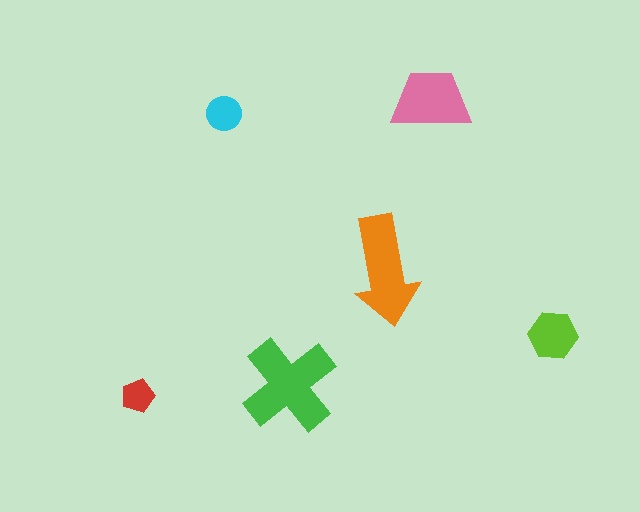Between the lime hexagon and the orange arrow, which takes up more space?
The orange arrow.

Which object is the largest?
The green cross.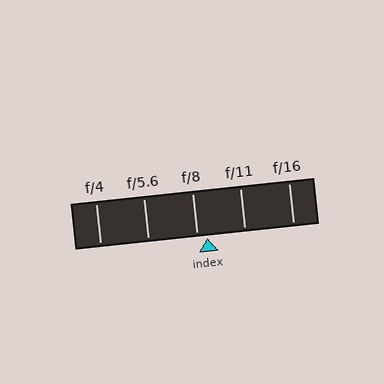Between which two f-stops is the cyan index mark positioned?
The index mark is between f/8 and f/11.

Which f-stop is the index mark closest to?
The index mark is closest to f/8.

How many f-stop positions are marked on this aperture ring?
There are 5 f-stop positions marked.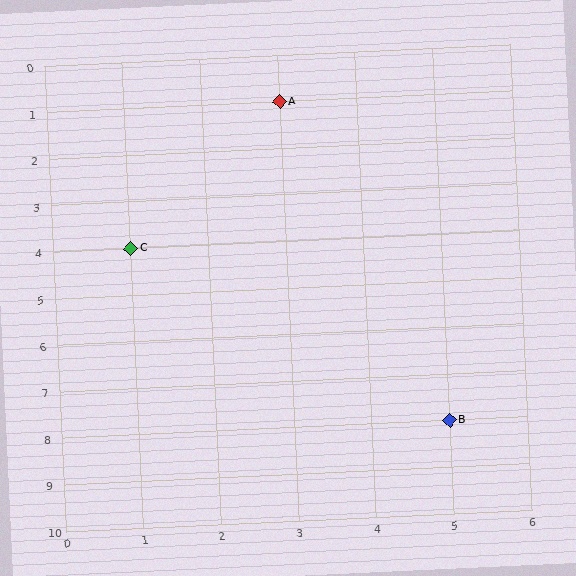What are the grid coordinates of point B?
Point B is at grid coordinates (5, 8).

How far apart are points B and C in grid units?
Points B and C are 4 columns and 4 rows apart (about 5.7 grid units diagonally).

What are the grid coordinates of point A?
Point A is at grid coordinates (3, 1).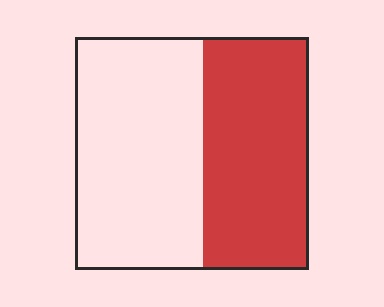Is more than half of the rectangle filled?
No.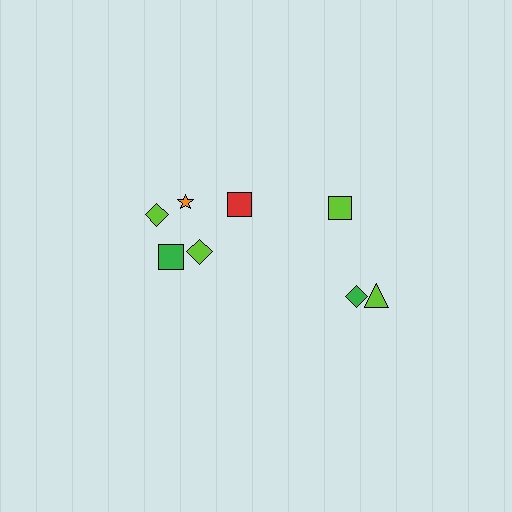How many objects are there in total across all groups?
There are 8 objects.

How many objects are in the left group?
There are 5 objects.